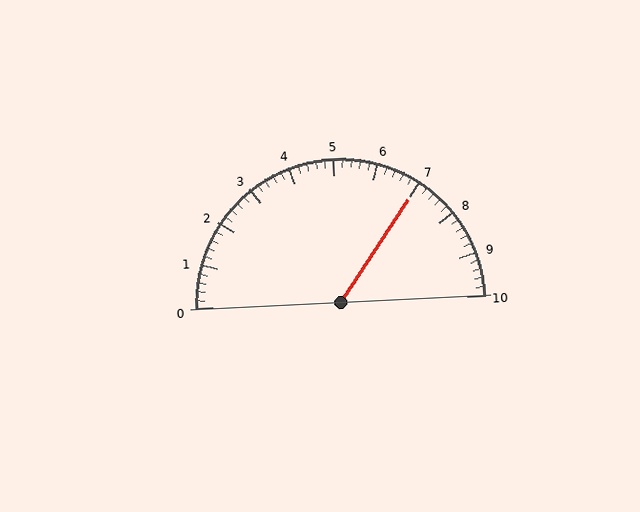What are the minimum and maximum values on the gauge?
The gauge ranges from 0 to 10.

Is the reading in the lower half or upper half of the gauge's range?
The reading is in the upper half of the range (0 to 10).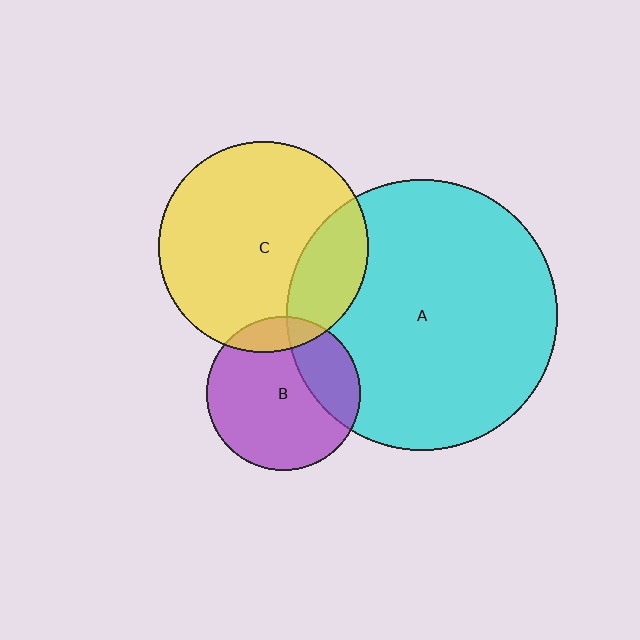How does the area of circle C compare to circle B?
Approximately 1.9 times.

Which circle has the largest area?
Circle A (cyan).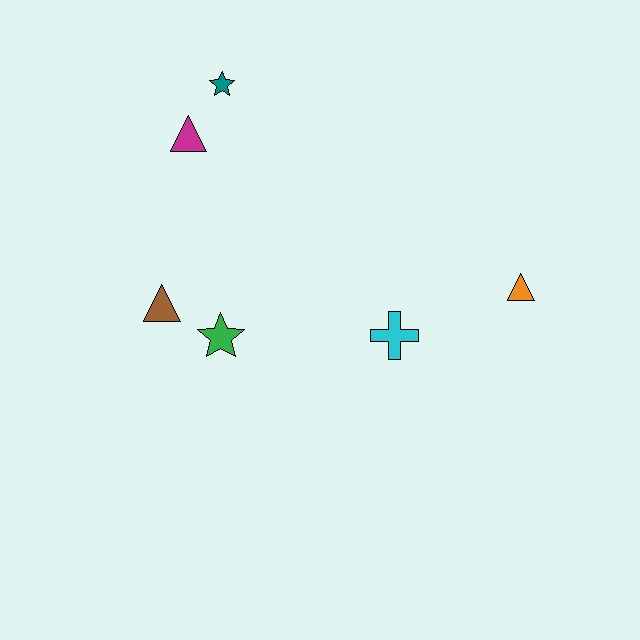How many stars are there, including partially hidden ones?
There are 2 stars.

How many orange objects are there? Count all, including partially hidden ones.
There is 1 orange object.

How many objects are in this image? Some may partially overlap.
There are 6 objects.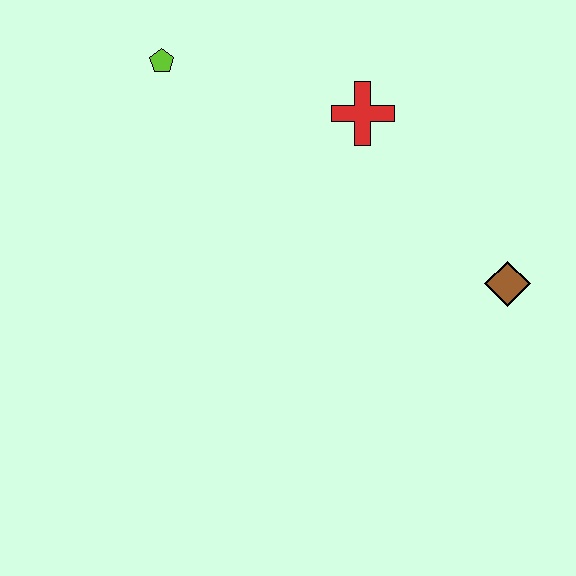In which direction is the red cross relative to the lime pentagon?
The red cross is to the right of the lime pentagon.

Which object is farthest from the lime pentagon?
The brown diamond is farthest from the lime pentagon.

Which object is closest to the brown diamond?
The red cross is closest to the brown diamond.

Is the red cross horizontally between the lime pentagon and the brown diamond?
Yes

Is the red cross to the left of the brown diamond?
Yes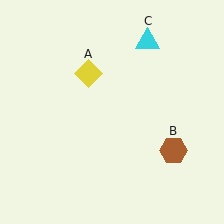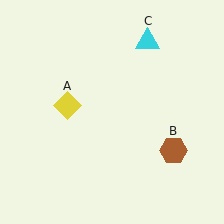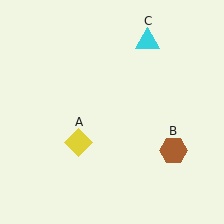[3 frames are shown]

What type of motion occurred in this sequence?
The yellow diamond (object A) rotated counterclockwise around the center of the scene.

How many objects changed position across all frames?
1 object changed position: yellow diamond (object A).